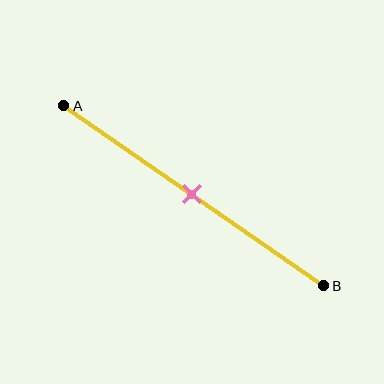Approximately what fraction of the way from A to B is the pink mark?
The pink mark is approximately 50% of the way from A to B.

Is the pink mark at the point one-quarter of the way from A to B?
No, the mark is at about 50% from A, not at the 25% one-quarter point.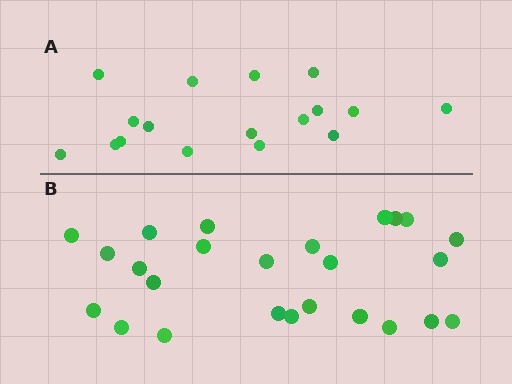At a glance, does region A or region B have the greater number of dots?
Region B (the bottom region) has more dots.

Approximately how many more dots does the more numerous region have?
Region B has roughly 8 or so more dots than region A.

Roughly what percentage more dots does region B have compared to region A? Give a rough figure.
About 45% more.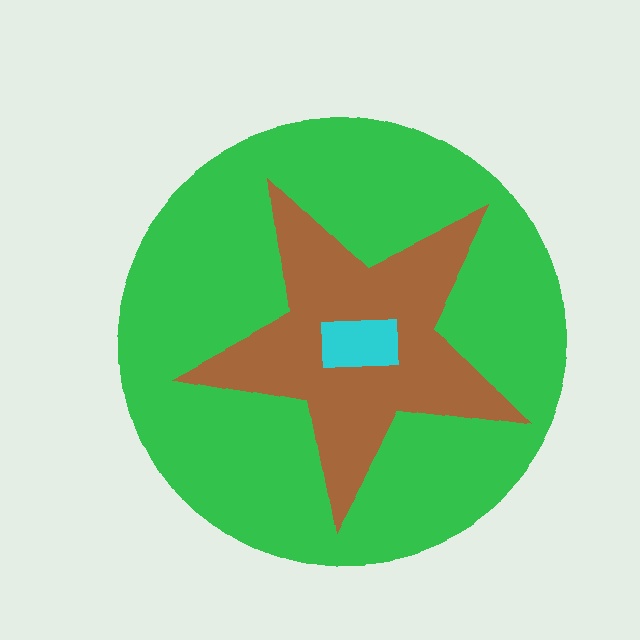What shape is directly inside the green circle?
The brown star.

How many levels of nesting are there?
3.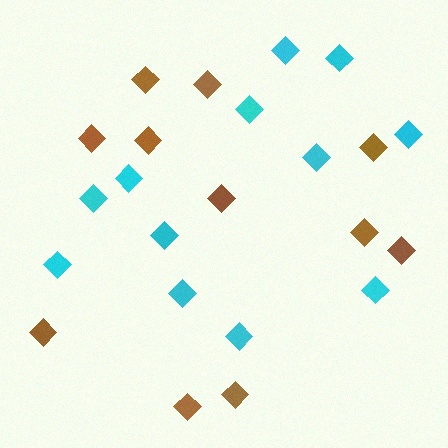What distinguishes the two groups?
There are 2 groups: one group of brown diamonds (11) and one group of cyan diamonds (12).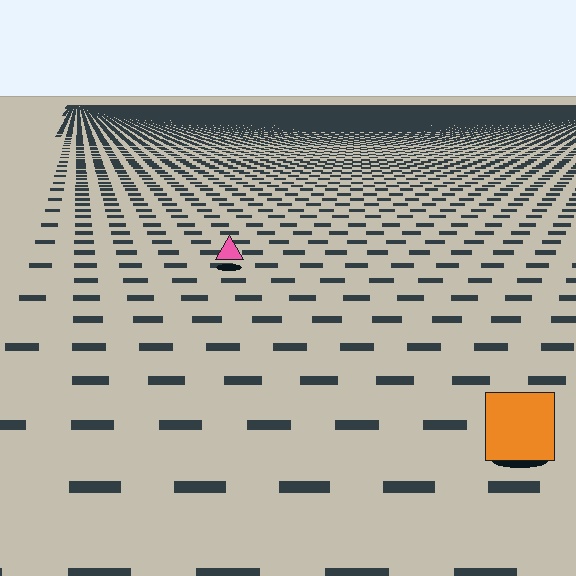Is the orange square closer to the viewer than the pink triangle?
Yes. The orange square is closer — you can tell from the texture gradient: the ground texture is coarser near it.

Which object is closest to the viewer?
The orange square is closest. The texture marks near it are larger and more spread out.